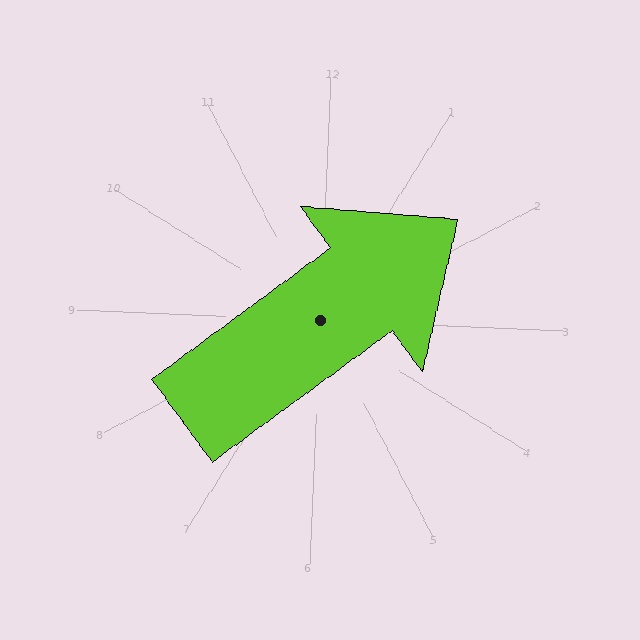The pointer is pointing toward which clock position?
Roughly 2 o'clock.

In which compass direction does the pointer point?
Northeast.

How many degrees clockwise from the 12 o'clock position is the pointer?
Approximately 51 degrees.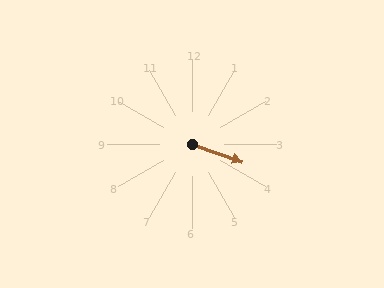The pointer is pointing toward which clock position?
Roughly 4 o'clock.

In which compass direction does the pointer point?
East.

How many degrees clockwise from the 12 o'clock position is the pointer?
Approximately 109 degrees.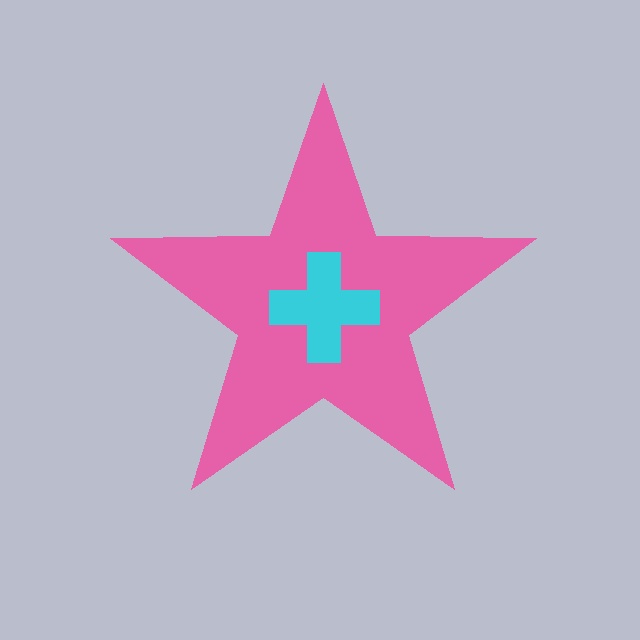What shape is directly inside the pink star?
The cyan cross.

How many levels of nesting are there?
2.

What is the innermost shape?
The cyan cross.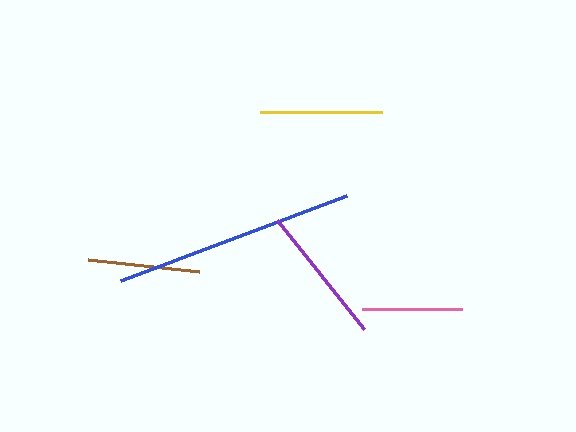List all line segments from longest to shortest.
From longest to shortest: blue, purple, yellow, brown, pink.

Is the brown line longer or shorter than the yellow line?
The yellow line is longer than the brown line.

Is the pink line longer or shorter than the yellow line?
The yellow line is longer than the pink line.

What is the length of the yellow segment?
The yellow segment is approximately 122 pixels long.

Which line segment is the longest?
The blue line is the longest at approximately 242 pixels.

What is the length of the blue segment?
The blue segment is approximately 242 pixels long.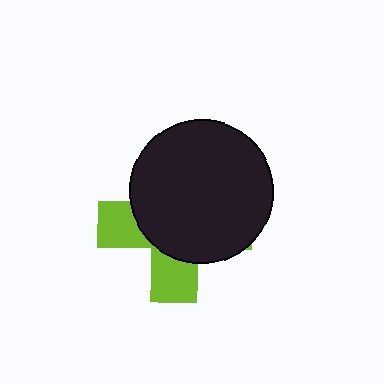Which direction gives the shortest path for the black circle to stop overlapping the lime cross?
Moving toward the upper-right gives the shortest separation.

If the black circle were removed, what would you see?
You would see the complete lime cross.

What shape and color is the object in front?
The object in front is a black circle.